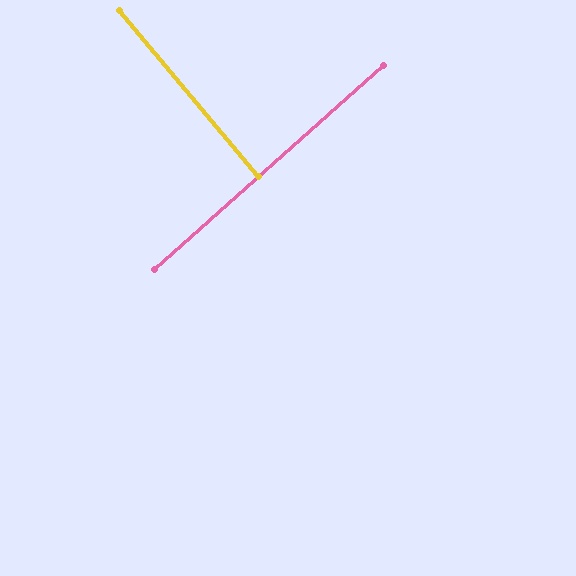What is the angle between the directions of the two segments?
Approximately 88 degrees.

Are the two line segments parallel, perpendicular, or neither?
Perpendicular — they meet at approximately 88°.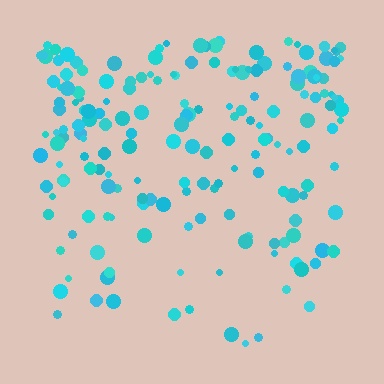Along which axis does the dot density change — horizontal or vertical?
Vertical.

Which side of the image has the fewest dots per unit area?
The bottom.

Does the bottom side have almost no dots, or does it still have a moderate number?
Still a moderate number, just noticeably fewer than the top.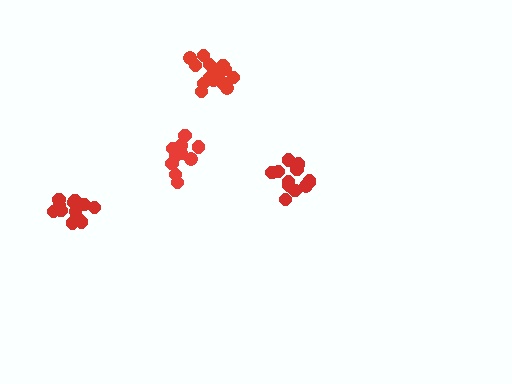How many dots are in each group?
Group 1: 12 dots, Group 2: 17 dots, Group 3: 12 dots, Group 4: 12 dots (53 total).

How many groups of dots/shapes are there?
There are 4 groups.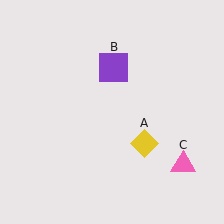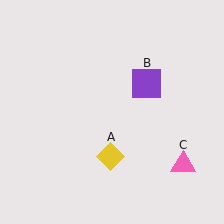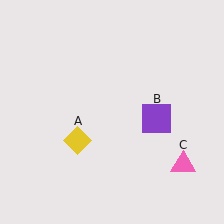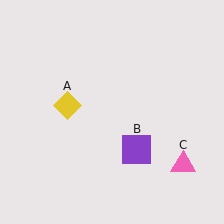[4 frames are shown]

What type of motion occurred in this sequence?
The yellow diamond (object A), purple square (object B) rotated clockwise around the center of the scene.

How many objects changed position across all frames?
2 objects changed position: yellow diamond (object A), purple square (object B).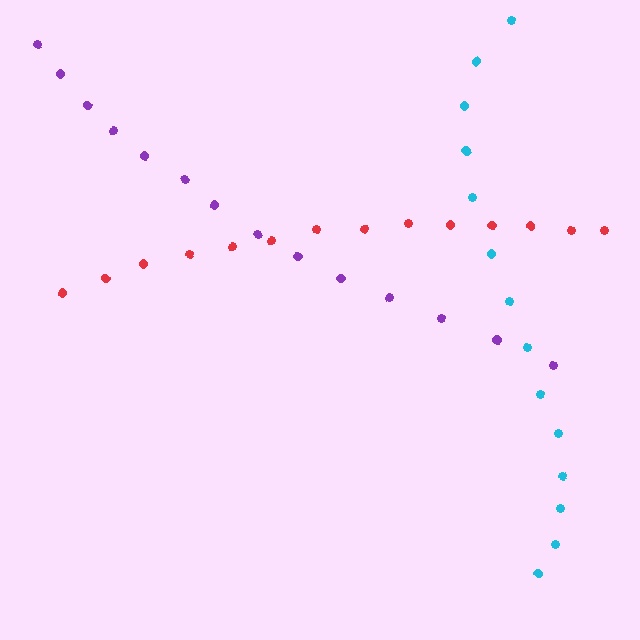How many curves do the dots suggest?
There are 3 distinct paths.